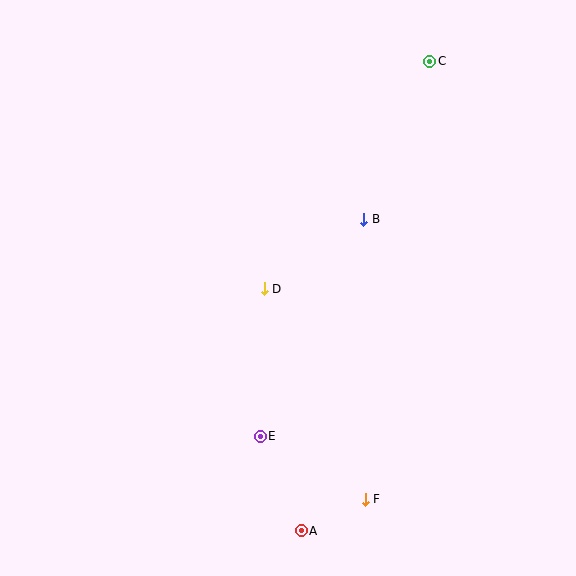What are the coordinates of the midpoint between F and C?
The midpoint between F and C is at (397, 280).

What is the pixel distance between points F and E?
The distance between F and E is 122 pixels.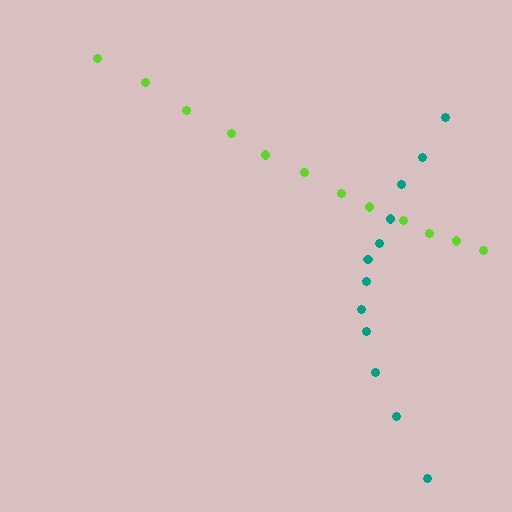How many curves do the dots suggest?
There are 2 distinct paths.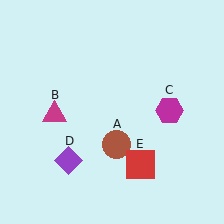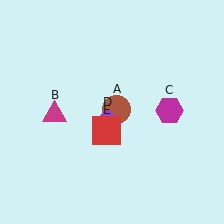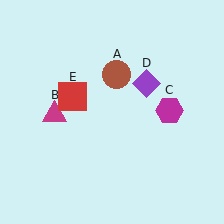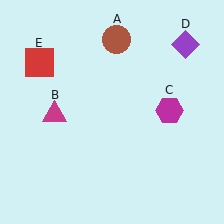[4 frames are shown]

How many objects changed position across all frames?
3 objects changed position: brown circle (object A), purple diamond (object D), red square (object E).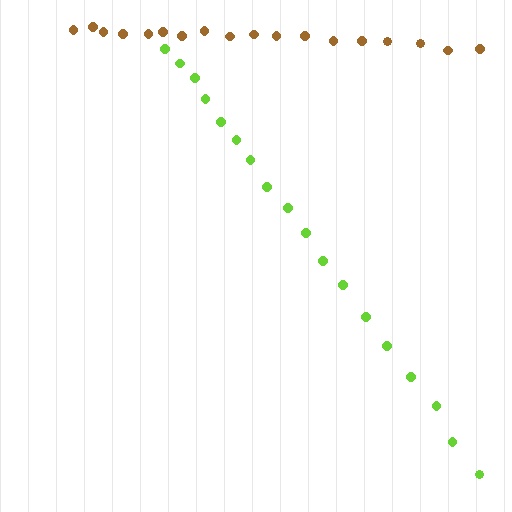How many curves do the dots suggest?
There are 2 distinct paths.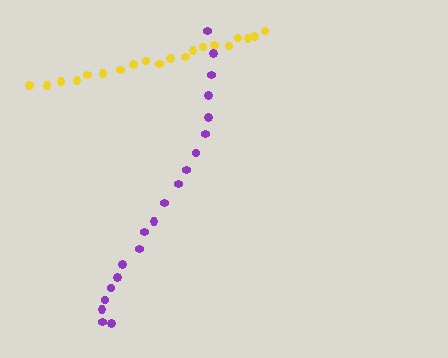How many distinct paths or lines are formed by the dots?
There are 2 distinct paths.